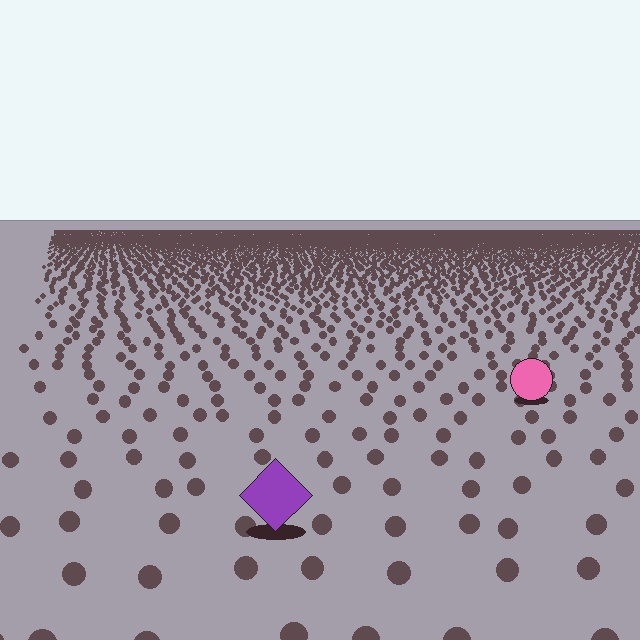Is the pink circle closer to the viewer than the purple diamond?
No. The purple diamond is closer — you can tell from the texture gradient: the ground texture is coarser near it.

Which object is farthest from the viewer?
The pink circle is farthest from the viewer. It appears smaller and the ground texture around it is denser.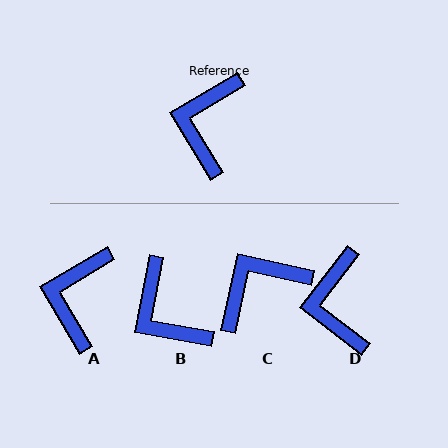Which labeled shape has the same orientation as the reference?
A.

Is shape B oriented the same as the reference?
No, it is off by about 49 degrees.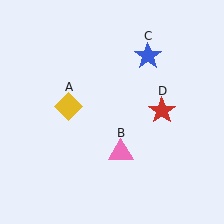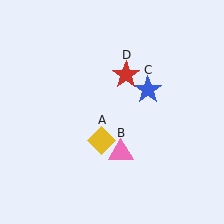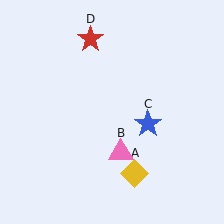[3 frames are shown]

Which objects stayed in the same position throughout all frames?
Pink triangle (object B) remained stationary.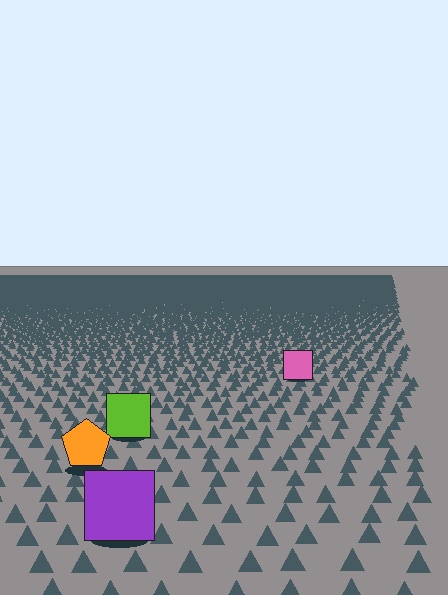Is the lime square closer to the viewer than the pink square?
Yes. The lime square is closer — you can tell from the texture gradient: the ground texture is coarser near it.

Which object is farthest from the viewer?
The pink square is farthest from the viewer. It appears smaller and the ground texture around it is denser.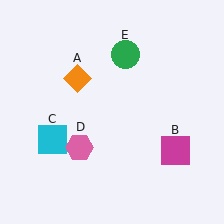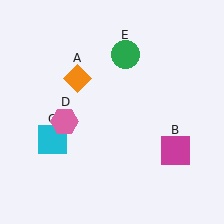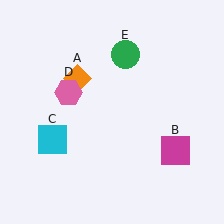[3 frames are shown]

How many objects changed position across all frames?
1 object changed position: pink hexagon (object D).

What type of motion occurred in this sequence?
The pink hexagon (object D) rotated clockwise around the center of the scene.